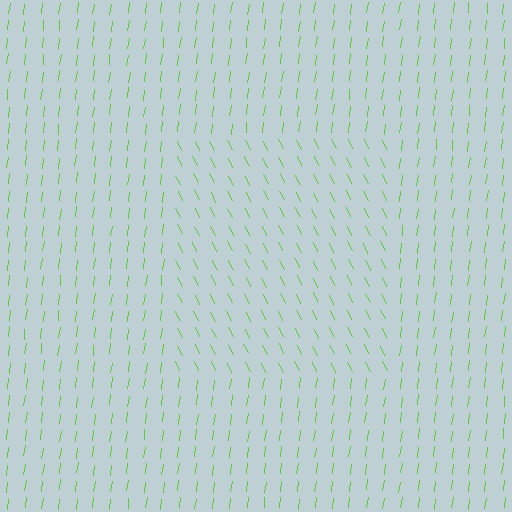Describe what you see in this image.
The image is filled with small lime line segments. A rectangle region in the image has lines oriented differently from the surrounding lines, creating a visible texture boundary.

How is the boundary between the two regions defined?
The boundary is defined purely by a change in line orientation (approximately 33 degrees difference). All lines are the same color and thickness.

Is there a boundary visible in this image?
Yes, there is a texture boundary formed by a change in line orientation.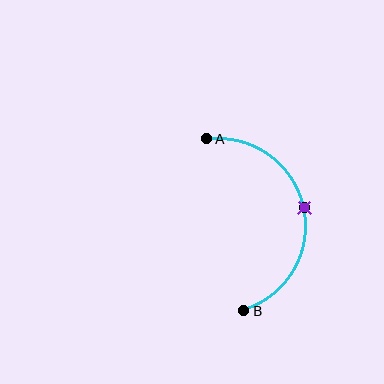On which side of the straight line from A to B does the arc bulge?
The arc bulges to the right of the straight line connecting A and B.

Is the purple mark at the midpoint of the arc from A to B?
Yes. The purple mark lies on the arc at equal arc-length from both A and B — it is the arc midpoint.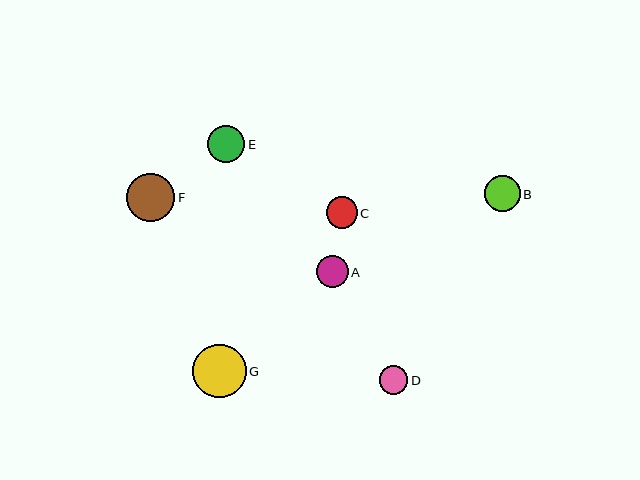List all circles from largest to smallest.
From largest to smallest: G, F, E, B, A, C, D.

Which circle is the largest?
Circle G is the largest with a size of approximately 53 pixels.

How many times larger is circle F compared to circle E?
Circle F is approximately 1.3 times the size of circle E.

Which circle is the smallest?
Circle D is the smallest with a size of approximately 29 pixels.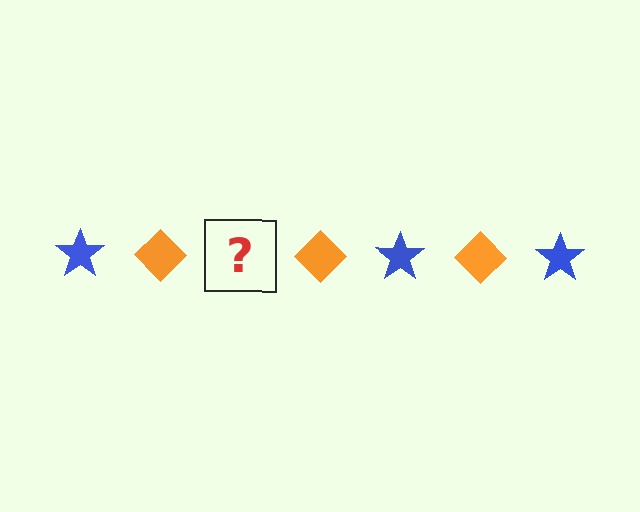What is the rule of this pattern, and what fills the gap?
The rule is that the pattern alternates between blue star and orange diamond. The gap should be filled with a blue star.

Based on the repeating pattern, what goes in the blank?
The blank should be a blue star.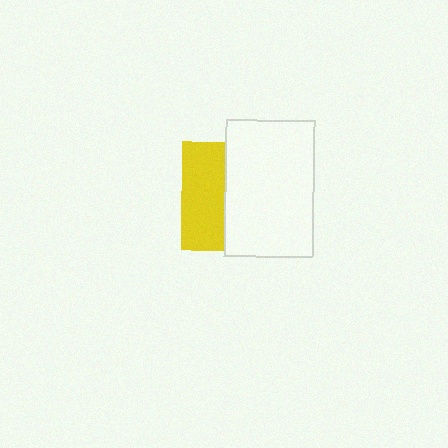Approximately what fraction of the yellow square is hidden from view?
Roughly 62% of the yellow square is hidden behind the white rectangle.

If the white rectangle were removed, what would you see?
You would see the complete yellow square.